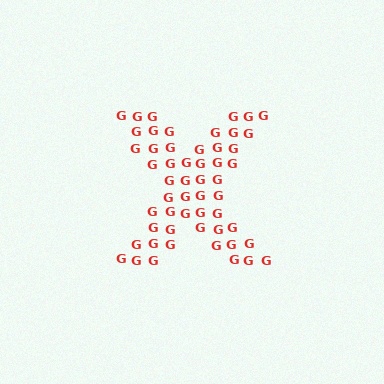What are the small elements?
The small elements are letter G's.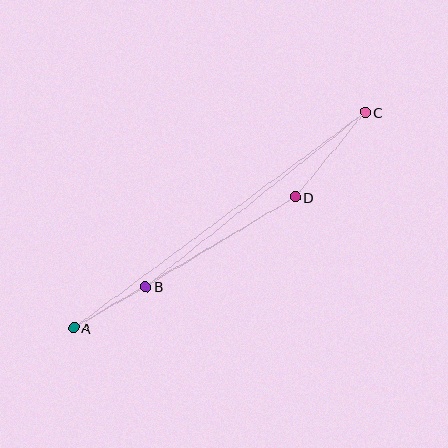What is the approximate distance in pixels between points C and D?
The distance between C and D is approximately 110 pixels.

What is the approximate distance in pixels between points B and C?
The distance between B and C is approximately 280 pixels.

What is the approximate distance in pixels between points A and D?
The distance between A and D is approximately 257 pixels.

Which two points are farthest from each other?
Points A and C are farthest from each other.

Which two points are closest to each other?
Points A and B are closest to each other.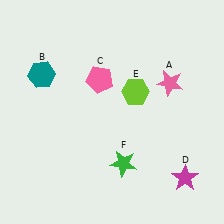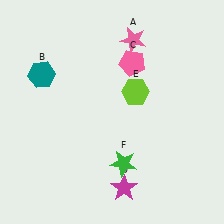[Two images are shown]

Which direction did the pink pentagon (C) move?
The pink pentagon (C) moved right.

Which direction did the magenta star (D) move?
The magenta star (D) moved left.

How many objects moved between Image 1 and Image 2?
3 objects moved between the two images.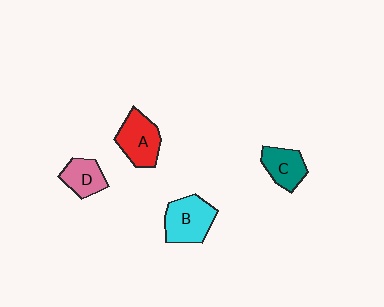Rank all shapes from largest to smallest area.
From largest to smallest: B (cyan), A (red), C (teal), D (pink).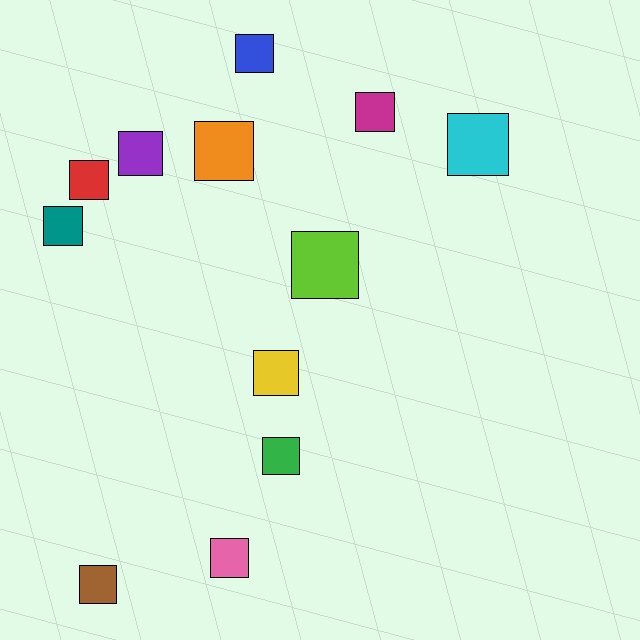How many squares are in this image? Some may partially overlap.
There are 12 squares.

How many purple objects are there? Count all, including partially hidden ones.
There is 1 purple object.